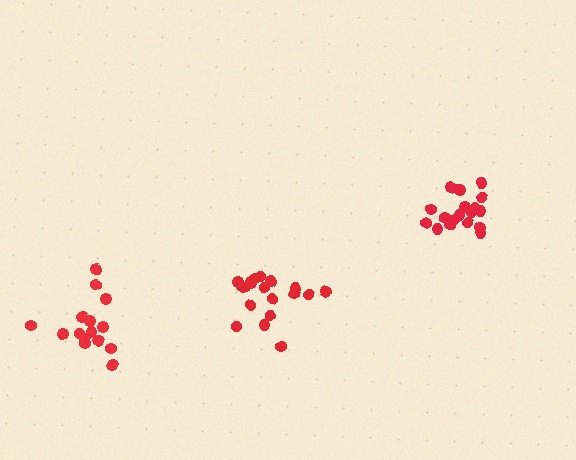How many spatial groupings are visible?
There are 3 spatial groupings.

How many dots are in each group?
Group 1: 19 dots, Group 2: 18 dots, Group 3: 15 dots (52 total).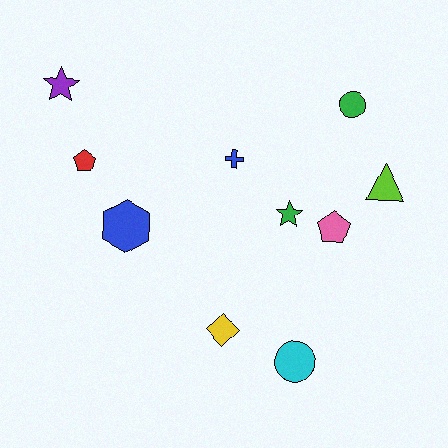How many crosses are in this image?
There is 1 cross.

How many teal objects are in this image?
There are no teal objects.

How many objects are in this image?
There are 10 objects.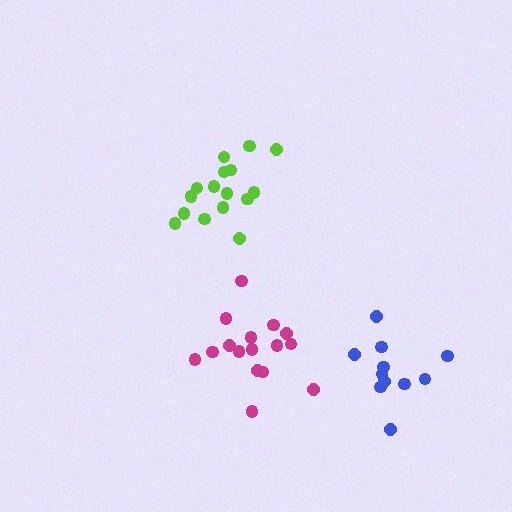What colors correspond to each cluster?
The clusters are colored: lime, magenta, blue.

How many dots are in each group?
Group 1: 16 dots, Group 2: 16 dots, Group 3: 11 dots (43 total).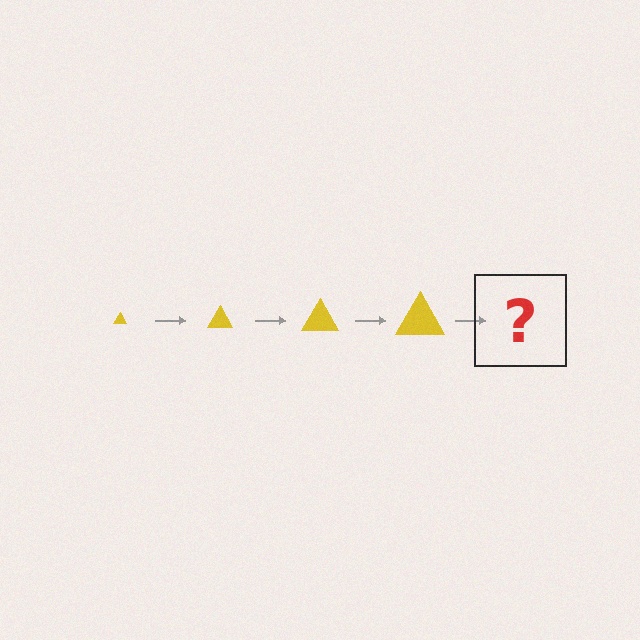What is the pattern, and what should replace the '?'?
The pattern is that the triangle gets progressively larger each step. The '?' should be a yellow triangle, larger than the previous one.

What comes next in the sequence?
The next element should be a yellow triangle, larger than the previous one.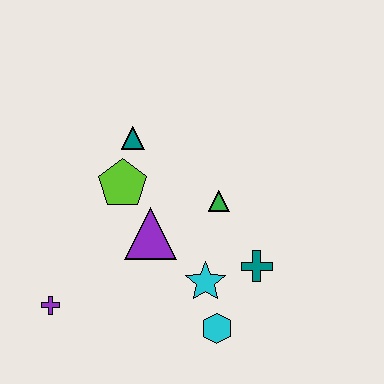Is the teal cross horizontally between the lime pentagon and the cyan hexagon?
No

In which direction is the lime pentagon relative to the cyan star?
The lime pentagon is above the cyan star.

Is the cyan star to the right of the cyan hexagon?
No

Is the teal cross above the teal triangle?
No